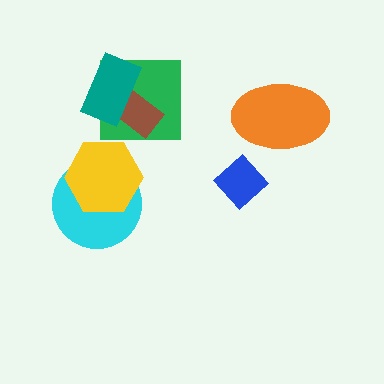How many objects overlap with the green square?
2 objects overlap with the green square.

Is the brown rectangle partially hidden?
Yes, it is partially covered by another shape.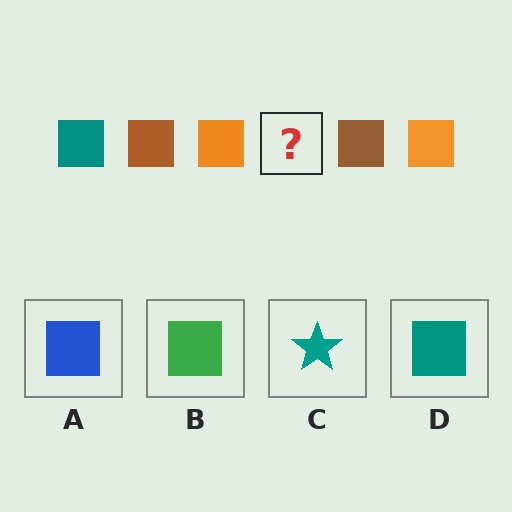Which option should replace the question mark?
Option D.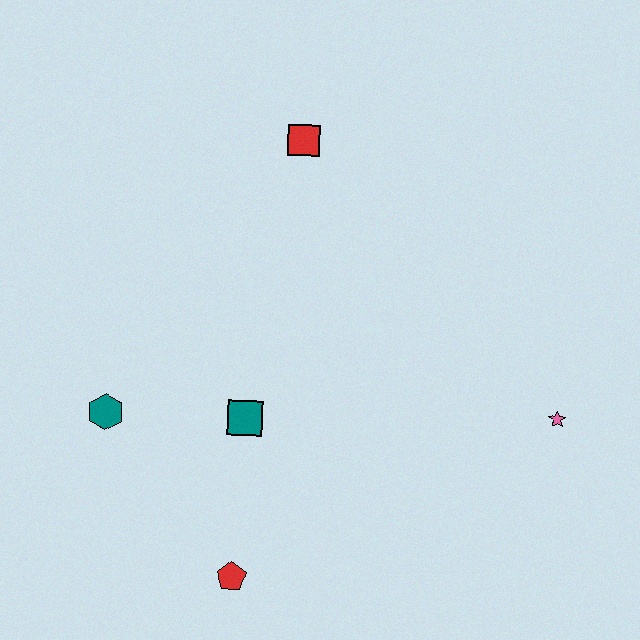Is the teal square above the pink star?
No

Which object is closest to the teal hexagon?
The teal square is closest to the teal hexagon.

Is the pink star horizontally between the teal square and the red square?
No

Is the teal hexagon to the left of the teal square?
Yes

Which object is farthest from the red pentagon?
The red square is farthest from the red pentagon.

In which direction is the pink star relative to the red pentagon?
The pink star is to the right of the red pentagon.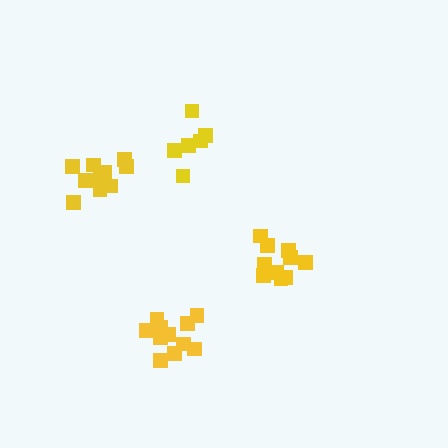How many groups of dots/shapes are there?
There are 4 groups.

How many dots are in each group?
Group 1: 11 dots, Group 2: 6 dots, Group 3: 11 dots, Group 4: 10 dots (38 total).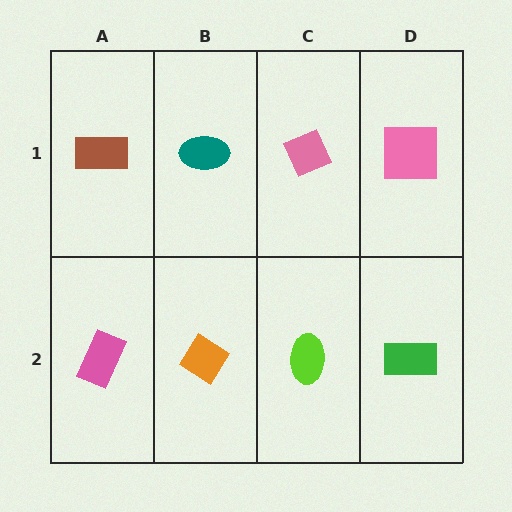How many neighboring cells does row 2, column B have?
3.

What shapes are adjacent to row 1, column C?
A lime ellipse (row 2, column C), a teal ellipse (row 1, column B), a pink square (row 1, column D).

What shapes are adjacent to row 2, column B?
A teal ellipse (row 1, column B), a pink rectangle (row 2, column A), a lime ellipse (row 2, column C).